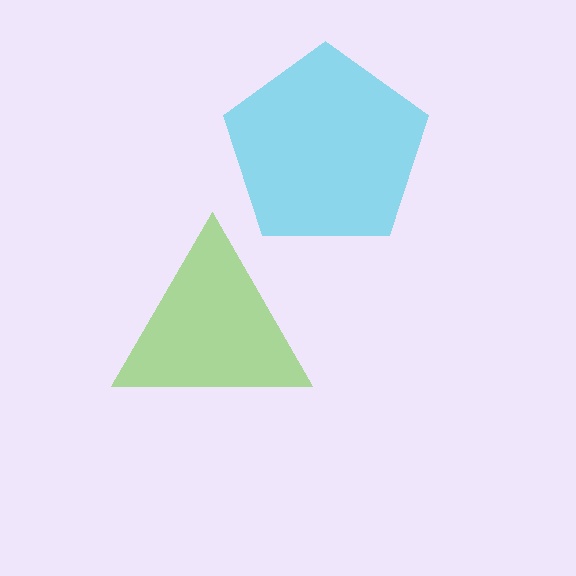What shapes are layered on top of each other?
The layered shapes are: a lime triangle, a cyan pentagon.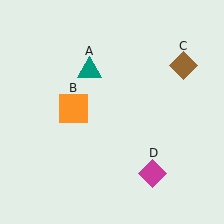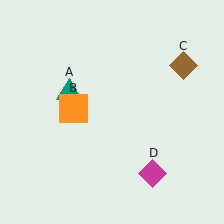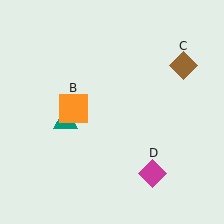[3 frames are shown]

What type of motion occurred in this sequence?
The teal triangle (object A) rotated counterclockwise around the center of the scene.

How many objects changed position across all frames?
1 object changed position: teal triangle (object A).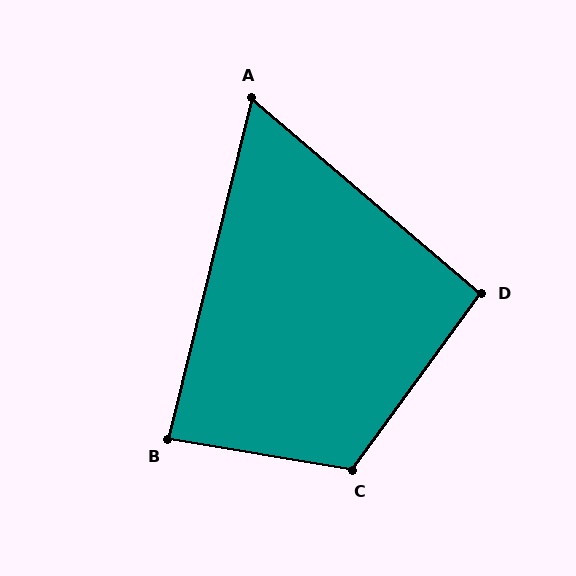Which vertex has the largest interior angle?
C, at approximately 117 degrees.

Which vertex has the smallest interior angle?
A, at approximately 63 degrees.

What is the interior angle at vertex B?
Approximately 86 degrees (approximately right).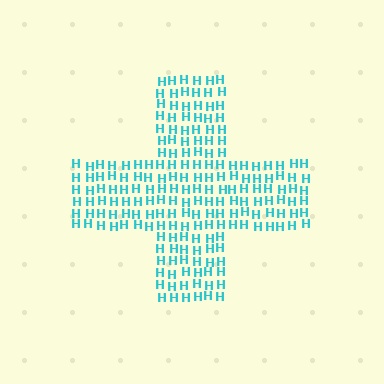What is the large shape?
The large shape is a cross.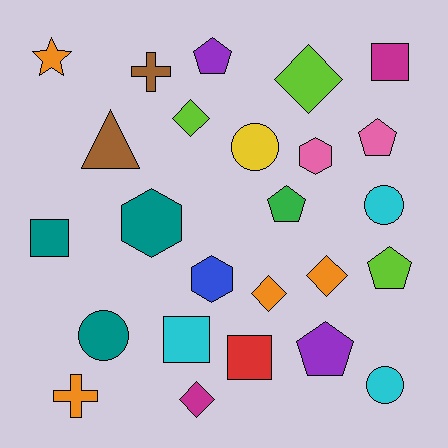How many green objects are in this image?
There is 1 green object.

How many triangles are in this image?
There is 1 triangle.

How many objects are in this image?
There are 25 objects.